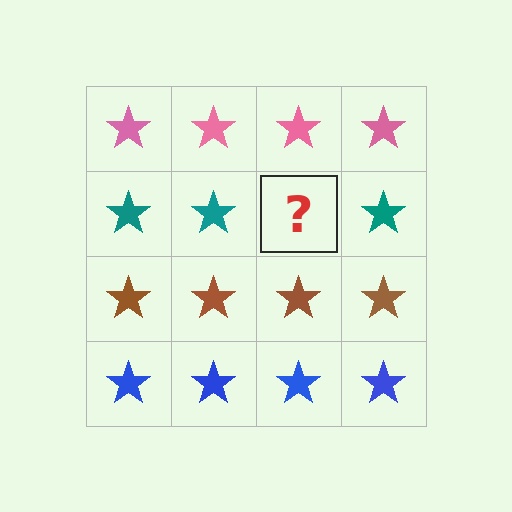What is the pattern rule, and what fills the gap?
The rule is that each row has a consistent color. The gap should be filled with a teal star.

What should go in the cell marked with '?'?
The missing cell should contain a teal star.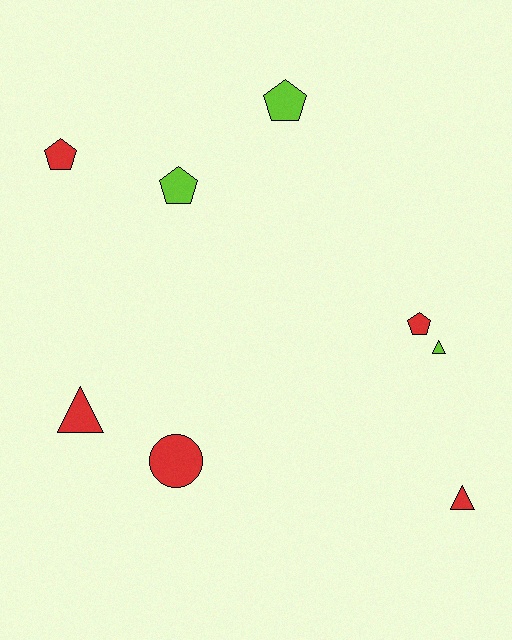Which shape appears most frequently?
Pentagon, with 4 objects.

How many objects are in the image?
There are 8 objects.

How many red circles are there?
There is 1 red circle.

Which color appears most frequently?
Red, with 5 objects.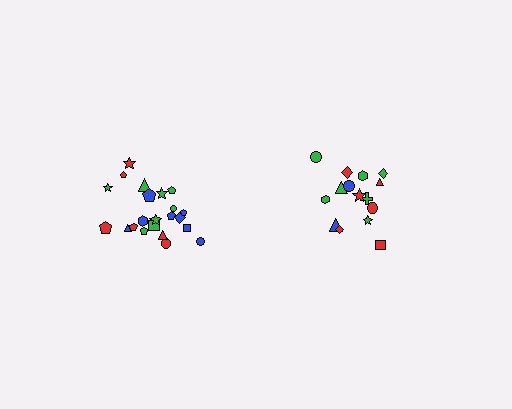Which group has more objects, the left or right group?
The left group.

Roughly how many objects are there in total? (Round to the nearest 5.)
Roughly 35 objects in total.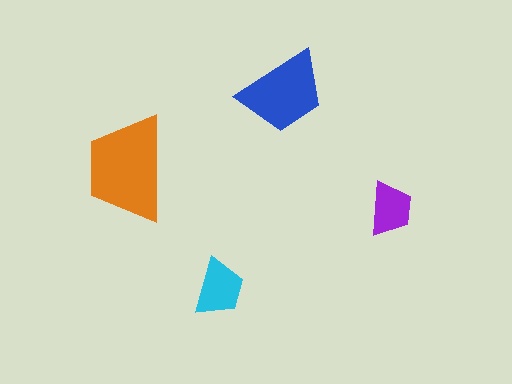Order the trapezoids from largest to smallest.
the orange one, the blue one, the cyan one, the purple one.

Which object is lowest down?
The cyan trapezoid is bottommost.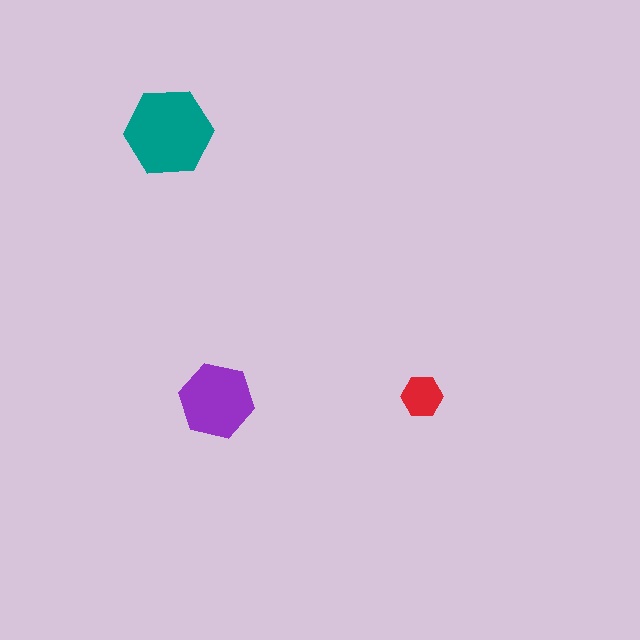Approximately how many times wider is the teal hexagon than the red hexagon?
About 2 times wider.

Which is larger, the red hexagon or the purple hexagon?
The purple one.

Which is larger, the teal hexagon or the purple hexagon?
The teal one.